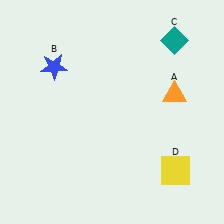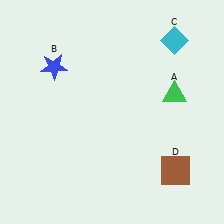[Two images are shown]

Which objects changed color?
A changed from orange to green. C changed from teal to cyan. D changed from yellow to brown.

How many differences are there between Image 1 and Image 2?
There are 3 differences between the two images.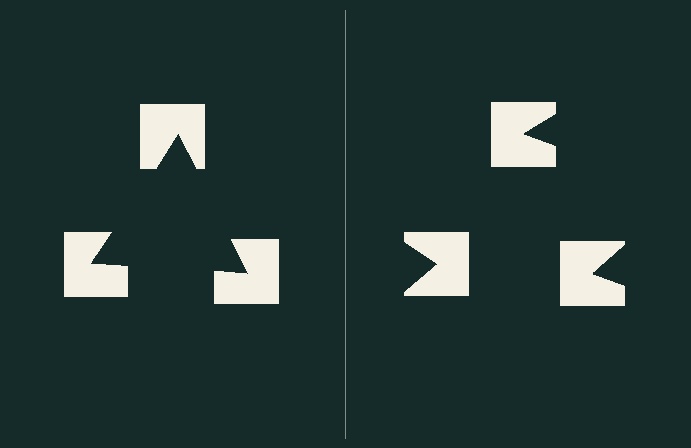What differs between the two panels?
The notched squares are positioned identically on both sides; only the wedge orientations differ. On the left they align to a triangle; on the right they are misaligned.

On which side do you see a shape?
An illusory triangle appears on the left side. On the right side the wedge cuts are rotated, so no coherent shape forms.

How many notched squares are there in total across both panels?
6 — 3 on each side.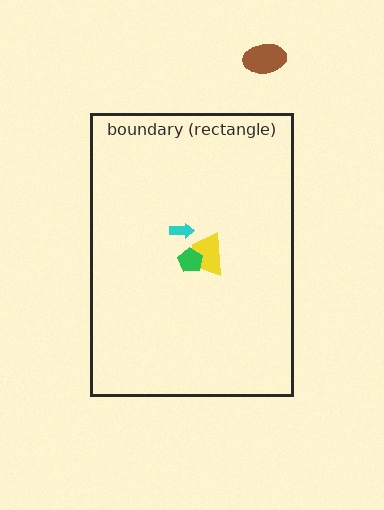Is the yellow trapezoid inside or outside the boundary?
Inside.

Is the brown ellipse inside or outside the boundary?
Outside.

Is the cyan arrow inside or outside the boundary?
Inside.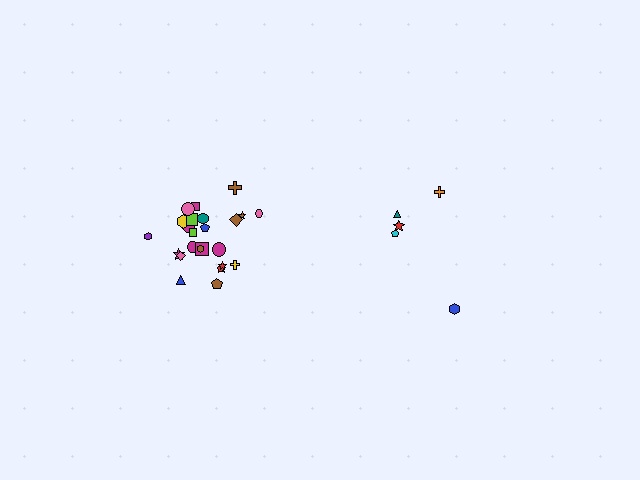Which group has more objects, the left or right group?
The left group.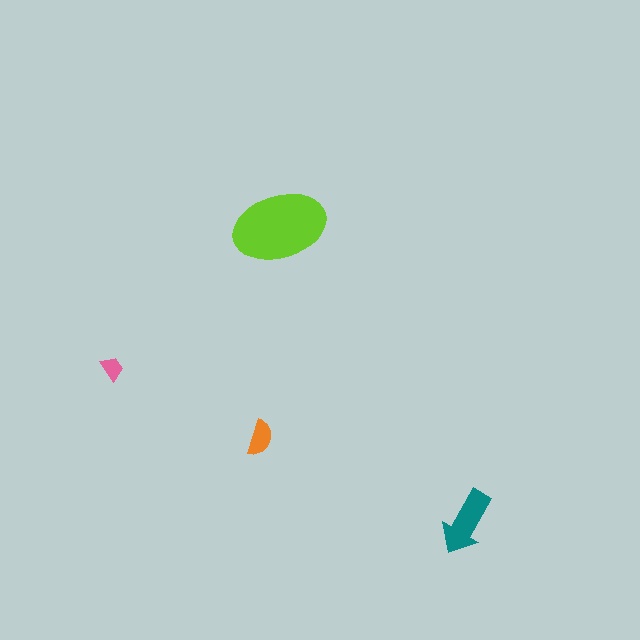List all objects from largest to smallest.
The lime ellipse, the teal arrow, the orange semicircle, the pink trapezoid.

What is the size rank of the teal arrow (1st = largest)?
2nd.